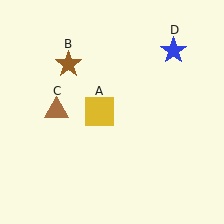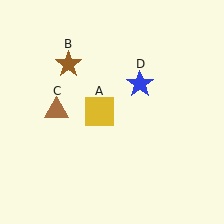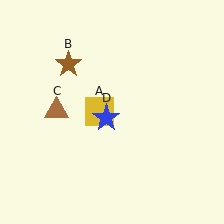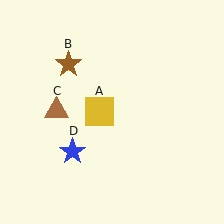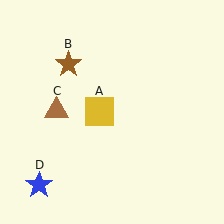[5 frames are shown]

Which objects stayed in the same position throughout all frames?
Yellow square (object A) and brown star (object B) and brown triangle (object C) remained stationary.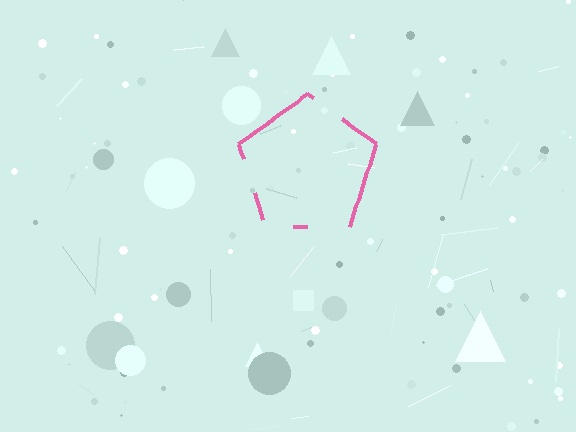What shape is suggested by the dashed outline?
The dashed outline suggests a pentagon.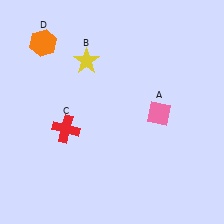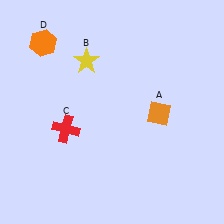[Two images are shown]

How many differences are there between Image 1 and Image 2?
There is 1 difference between the two images.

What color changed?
The diamond (A) changed from pink in Image 1 to orange in Image 2.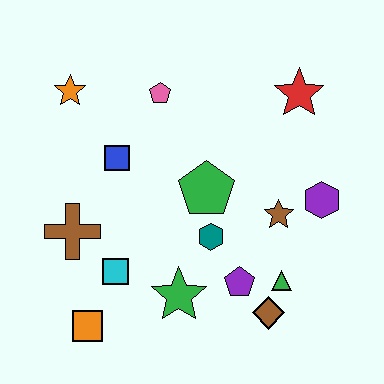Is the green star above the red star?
No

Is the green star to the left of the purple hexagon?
Yes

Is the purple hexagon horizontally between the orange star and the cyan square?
No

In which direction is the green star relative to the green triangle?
The green star is to the left of the green triangle.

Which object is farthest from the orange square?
The red star is farthest from the orange square.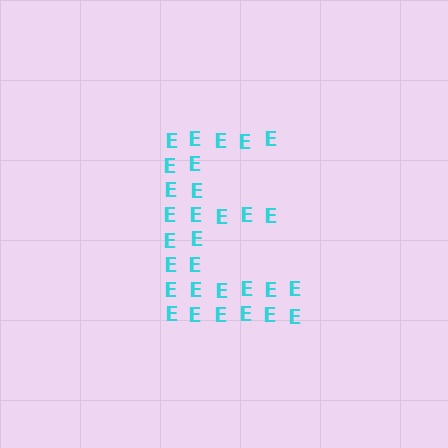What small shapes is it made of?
It is made of small letter E's.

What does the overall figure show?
The overall figure shows the letter E.